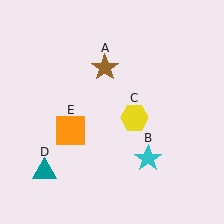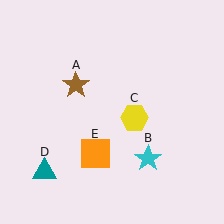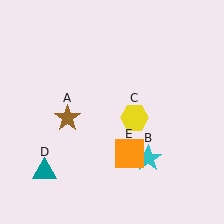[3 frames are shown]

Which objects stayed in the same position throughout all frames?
Cyan star (object B) and yellow hexagon (object C) and teal triangle (object D) remained stationary.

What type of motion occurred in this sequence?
The brown star (object A), orange square (object E) rotated counterclockwise around the center of the scene.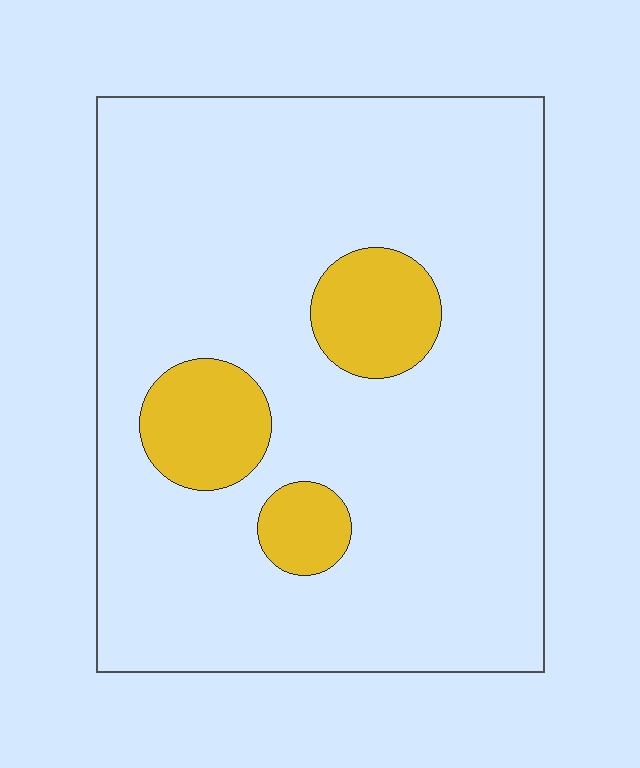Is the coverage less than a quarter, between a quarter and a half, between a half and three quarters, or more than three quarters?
Less than a quarter.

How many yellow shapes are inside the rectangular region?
3.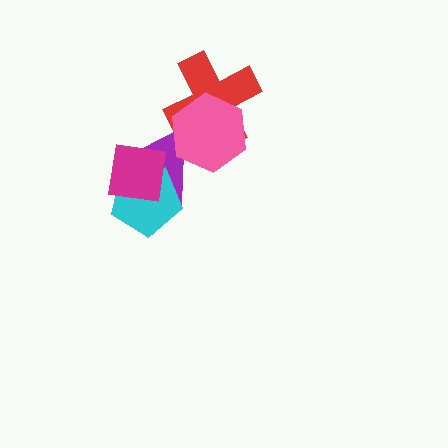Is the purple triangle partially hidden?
Yes, it is partially covered by another shape.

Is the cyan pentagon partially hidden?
Yes, it is partially covered by another shape.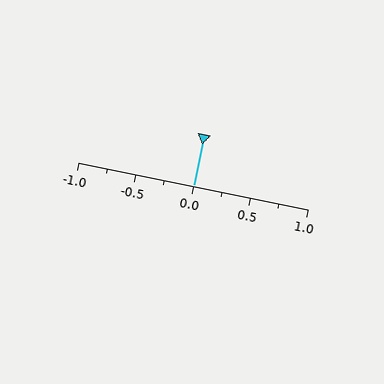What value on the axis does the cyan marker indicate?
The marker indicates approximately 0.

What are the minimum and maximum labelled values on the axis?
The axis runs from -1.0 to 1.0.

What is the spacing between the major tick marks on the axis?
The major ticks are spaced 0.5 apart.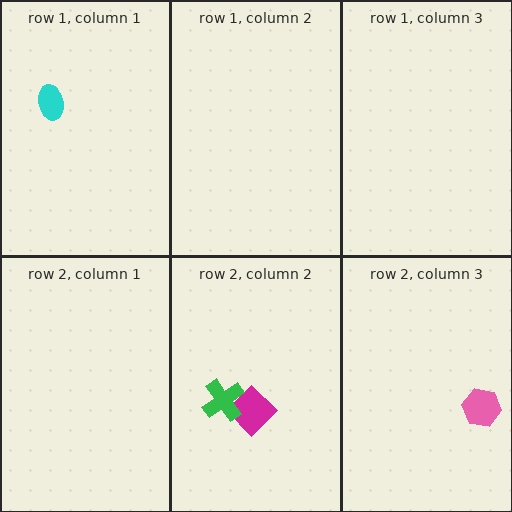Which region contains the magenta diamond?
The row 2, column 2 region.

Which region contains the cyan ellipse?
The row 1, column 1 region.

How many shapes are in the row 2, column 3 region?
1.